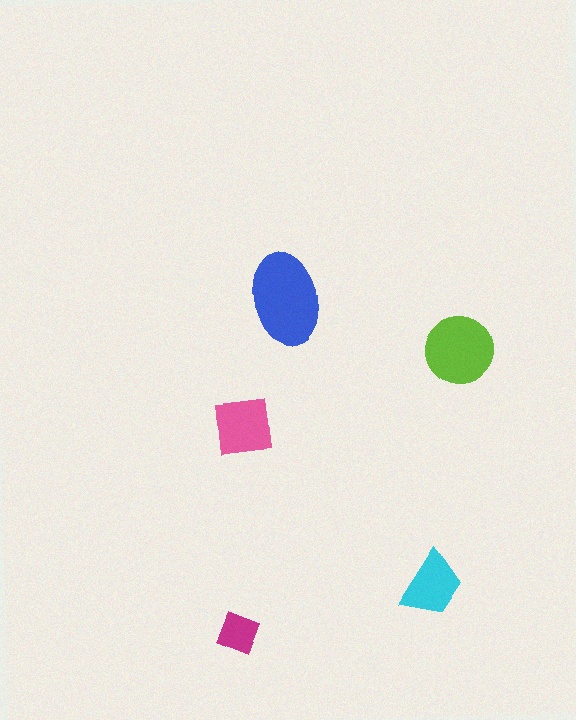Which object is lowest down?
The magenta square is bottommost.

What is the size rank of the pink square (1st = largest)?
3rd.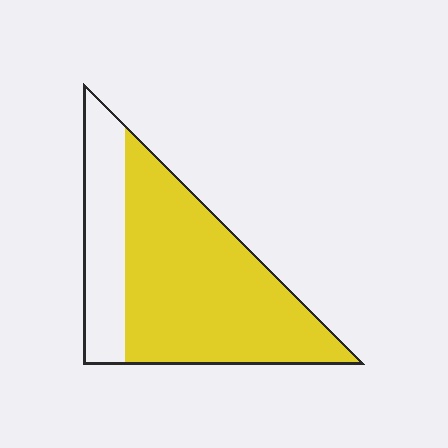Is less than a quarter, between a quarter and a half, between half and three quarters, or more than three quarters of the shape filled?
Between half and three quarters.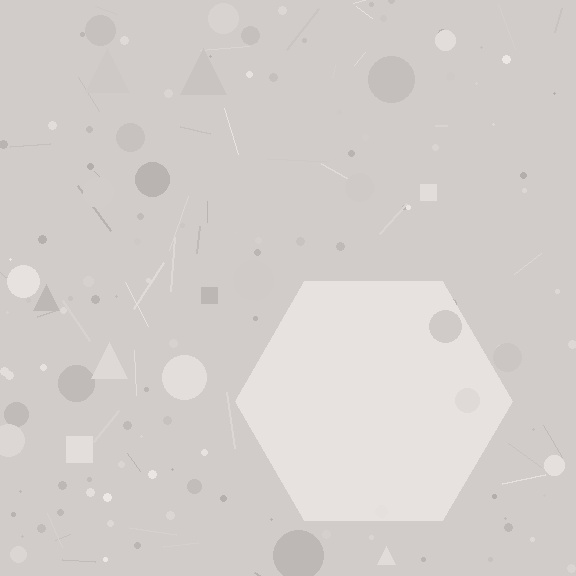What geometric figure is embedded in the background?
A hexagon is embedded in the background.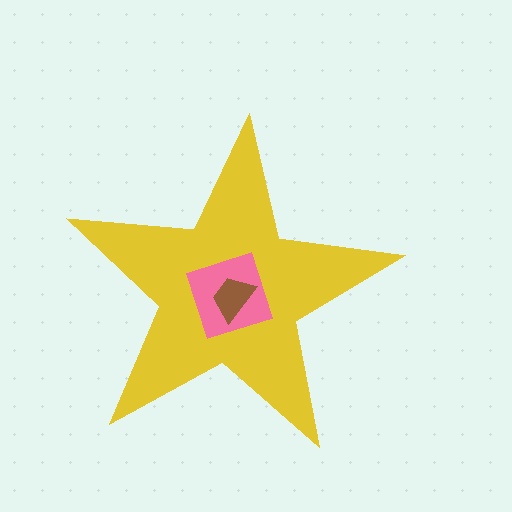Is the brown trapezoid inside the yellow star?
Yes.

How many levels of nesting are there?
3.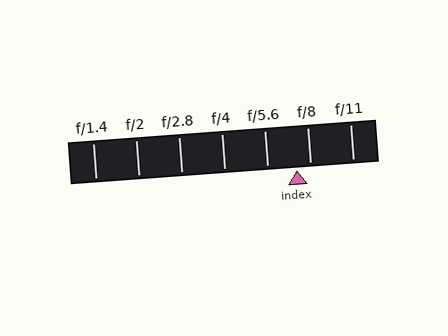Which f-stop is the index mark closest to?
The index mark is closest to f/8.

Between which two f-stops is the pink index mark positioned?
The index mark is between f/5.6 and f/8.